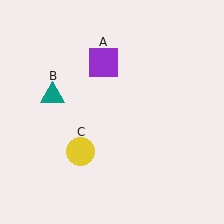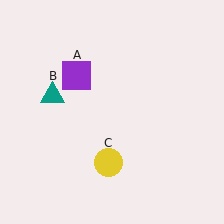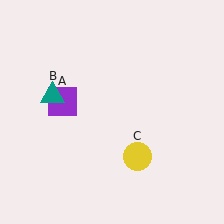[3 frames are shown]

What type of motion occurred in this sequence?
The purple square (object A), yellow circle (object C) rotated counterclockwise around the center of the scene.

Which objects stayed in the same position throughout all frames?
Teal triangle (object B) remained stationary.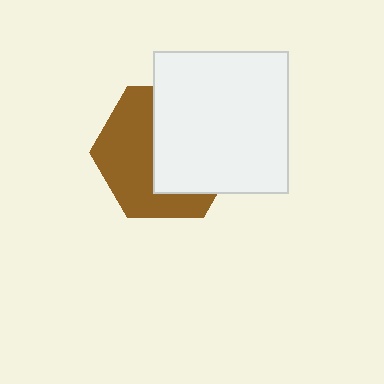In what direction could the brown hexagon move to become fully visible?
The brown hexagon could move left. That would shift it out from behind the white rectangle entirely.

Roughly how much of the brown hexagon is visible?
About half of it is visible (roughly 49%).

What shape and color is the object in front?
The object in front is a white rectangle.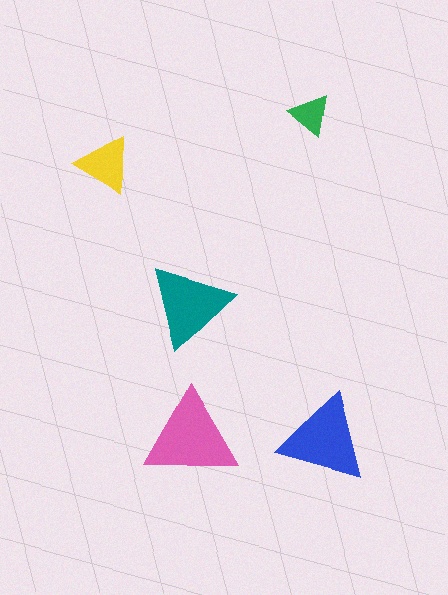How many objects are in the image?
There are 5 objects in the image.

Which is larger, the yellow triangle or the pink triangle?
The pink one.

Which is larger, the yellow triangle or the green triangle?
The yellow one.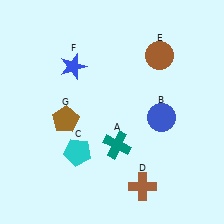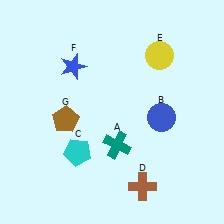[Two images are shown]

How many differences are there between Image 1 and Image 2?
There is 1 difference between the two images.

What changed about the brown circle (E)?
In Image 1, E is brown. In Image 2, it changed to yellow.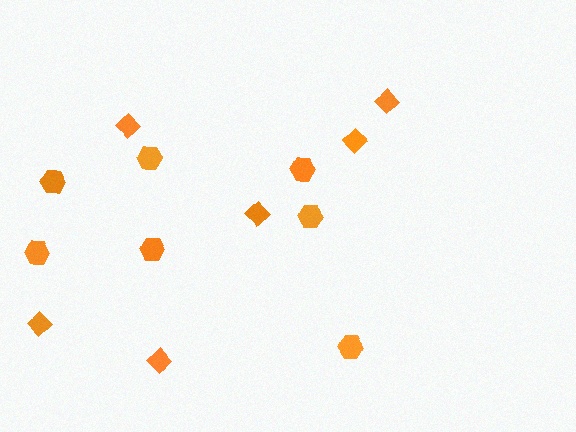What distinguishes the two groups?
There are 2 groups: one group of hexagons (7) and one group of diamonds (6).